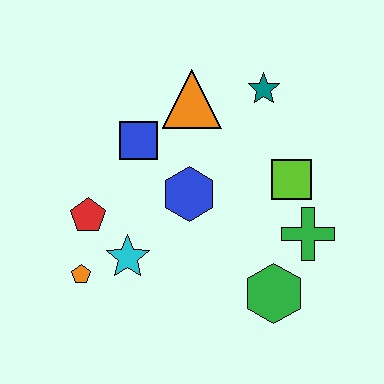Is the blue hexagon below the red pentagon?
No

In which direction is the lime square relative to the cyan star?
The lime square is to the right of the cyan star.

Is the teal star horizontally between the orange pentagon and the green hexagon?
Yes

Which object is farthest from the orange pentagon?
The teal star is farthest from the orange pentagon.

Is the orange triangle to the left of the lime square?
Yes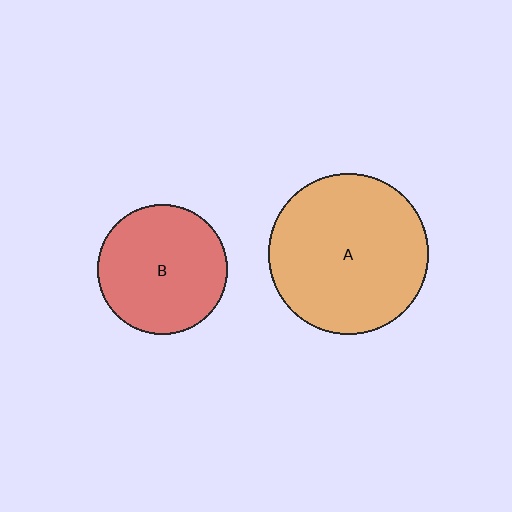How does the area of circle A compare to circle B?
Approximately 1.5 times.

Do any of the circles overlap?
No, none of the circles overlap.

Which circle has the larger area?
Circle A (orange).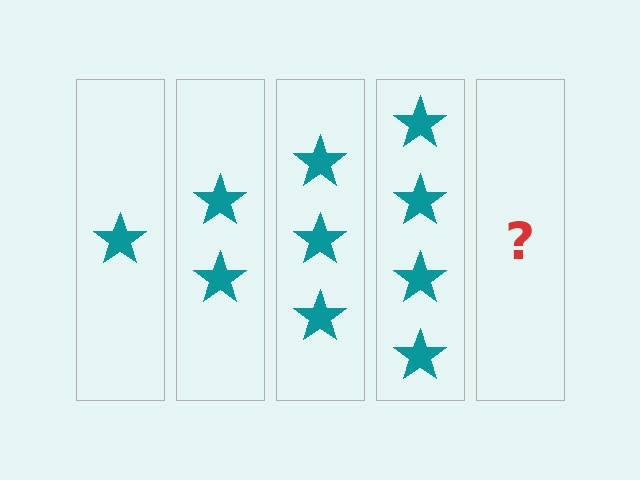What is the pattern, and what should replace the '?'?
The pattern is that each step adds one more star. The '?' should be 5 stars.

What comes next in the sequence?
The next element should be 5 stars.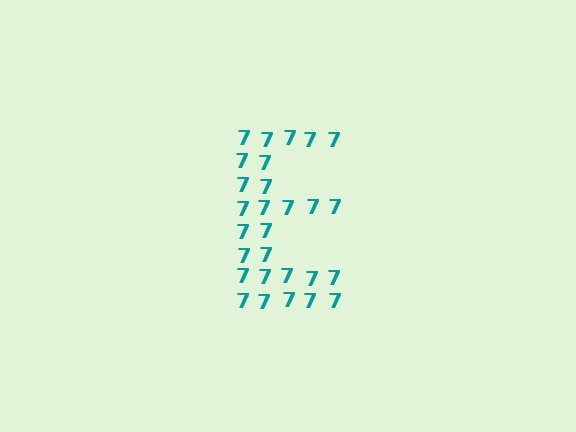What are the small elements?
The small elements are digit 7's.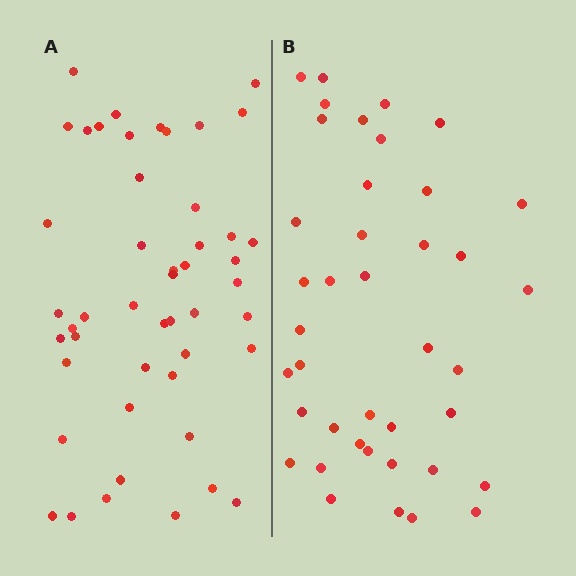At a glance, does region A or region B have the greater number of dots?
Region A (the left region) has more dots.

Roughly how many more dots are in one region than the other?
Region A has roughly 8 or so more dots than region B.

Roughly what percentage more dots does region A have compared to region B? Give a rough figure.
About 20% more.